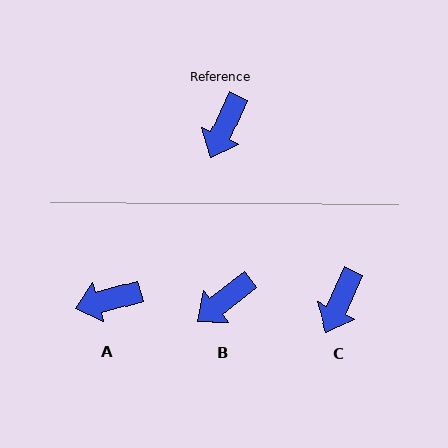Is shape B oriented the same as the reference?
No, it is off by about 28 degrees.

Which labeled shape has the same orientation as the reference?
C.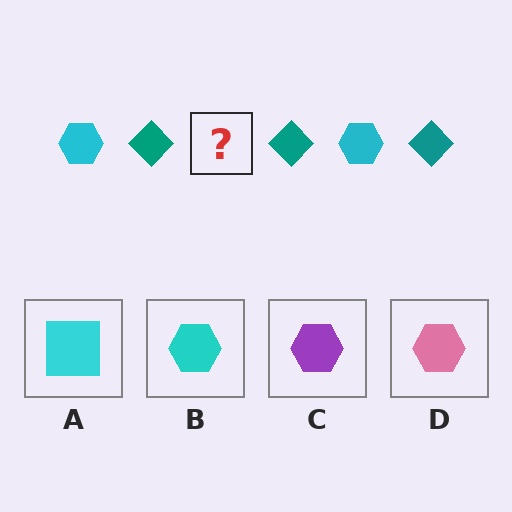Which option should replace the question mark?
Option B.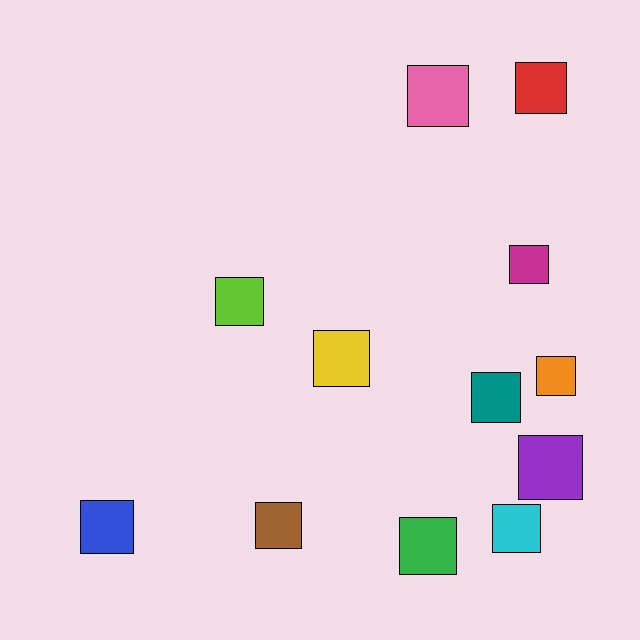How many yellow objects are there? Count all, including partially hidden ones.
There is 1 yellow object.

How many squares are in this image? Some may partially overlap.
There are 12 squares.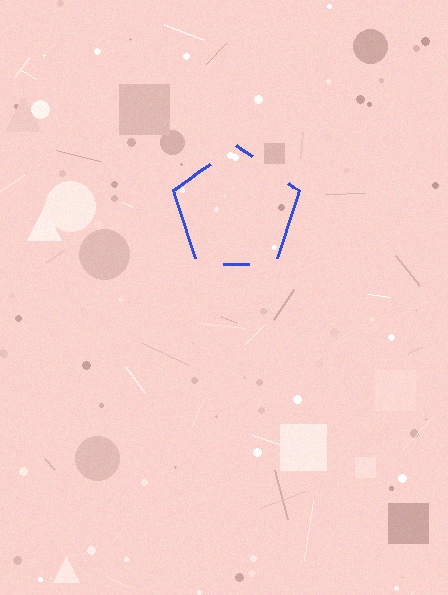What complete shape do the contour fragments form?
The contour fragments form a pentagon.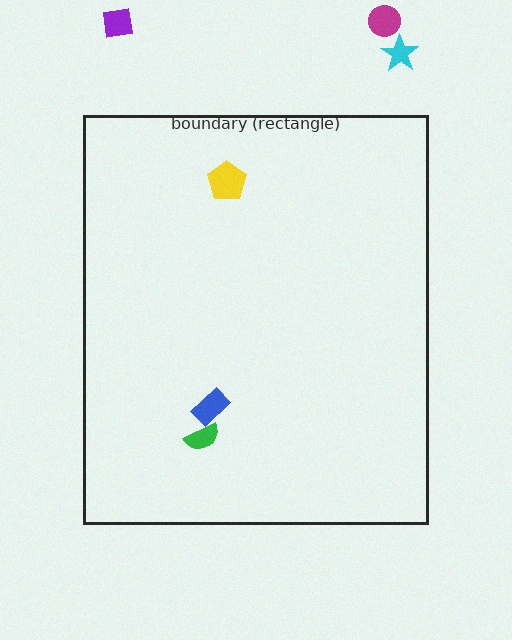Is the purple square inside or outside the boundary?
Outside.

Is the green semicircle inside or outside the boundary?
Inside.